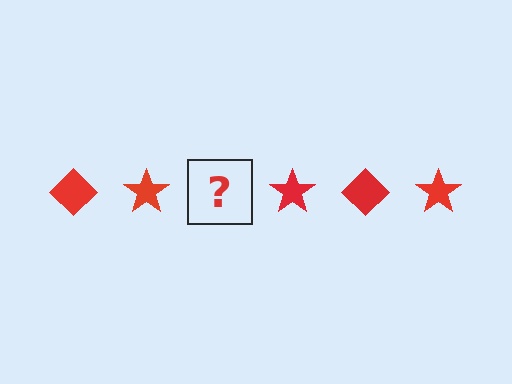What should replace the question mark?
The question mark should be replaced with a red diamond.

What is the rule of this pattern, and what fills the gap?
The rule is that the pattern cycles through diamond, star shapes in red. The gap should be filled with a red diamond.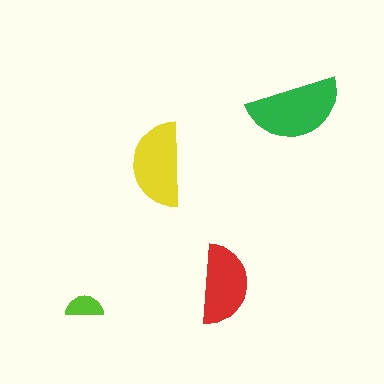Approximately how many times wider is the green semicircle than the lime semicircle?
About 2.5 times wider.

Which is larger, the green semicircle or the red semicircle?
The green one.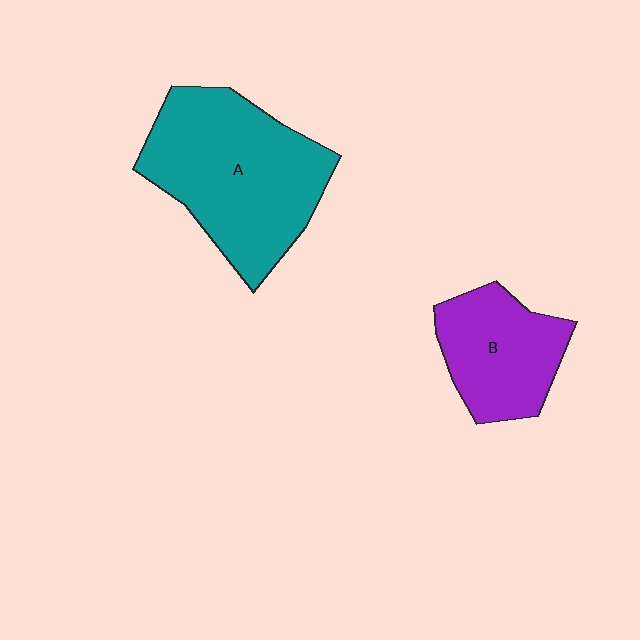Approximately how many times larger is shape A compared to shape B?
Approximately 1.8 times.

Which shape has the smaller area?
Shape B (purple).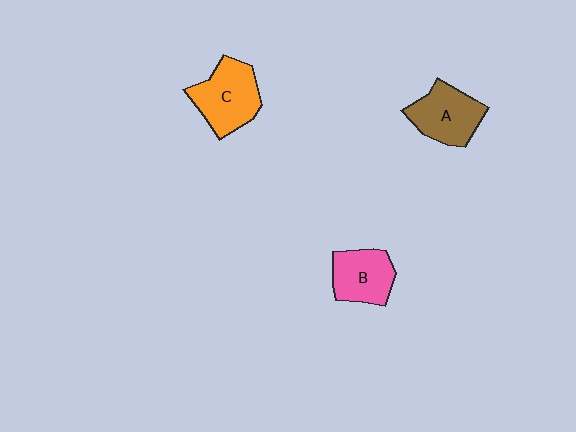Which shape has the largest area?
Shape C (orange).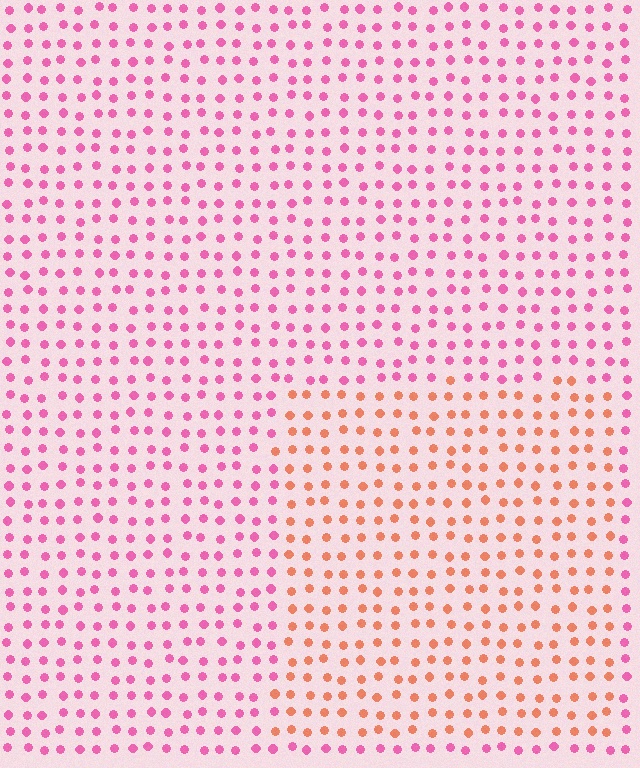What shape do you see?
I see a rectangle.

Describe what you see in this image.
The image is filled with small pink elements in a uniform arrangement. A rectangle-shaped region is visible where the elements are tinted to a slightly different hue, forming a subtle color boundary.